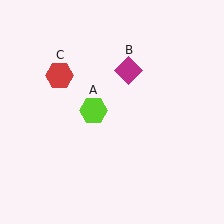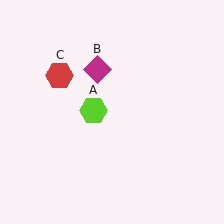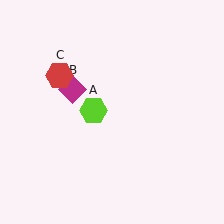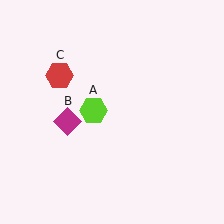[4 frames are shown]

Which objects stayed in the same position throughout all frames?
Lime hexagon (object A) and red hexagon (object C) remained stationary.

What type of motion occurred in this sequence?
The magenta diamond (object B) rotated counterclockwise around the center of the scene.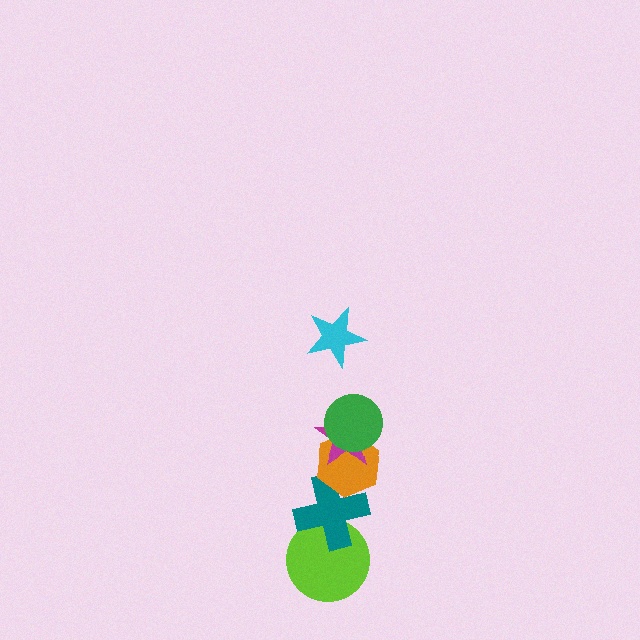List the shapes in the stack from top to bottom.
From top to bottom: the cyan star, the green circle, the magenta star, the orange hexagon, the teal cross, the lime circle.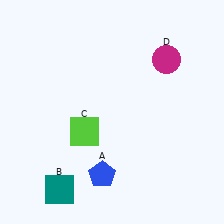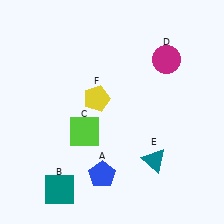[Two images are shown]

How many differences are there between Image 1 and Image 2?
There are 2 differences between the two images.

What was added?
A teal triangle (E), a yellow pentagon (F) were added in Image 2.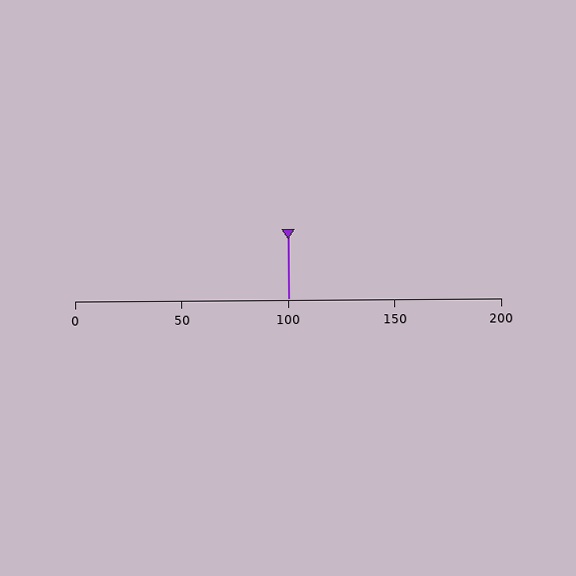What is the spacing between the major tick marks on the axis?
The major ticks are spaced 50 apart.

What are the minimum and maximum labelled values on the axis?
The axis runs from 0 to 200.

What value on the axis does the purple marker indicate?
The marker indicates approximately 100.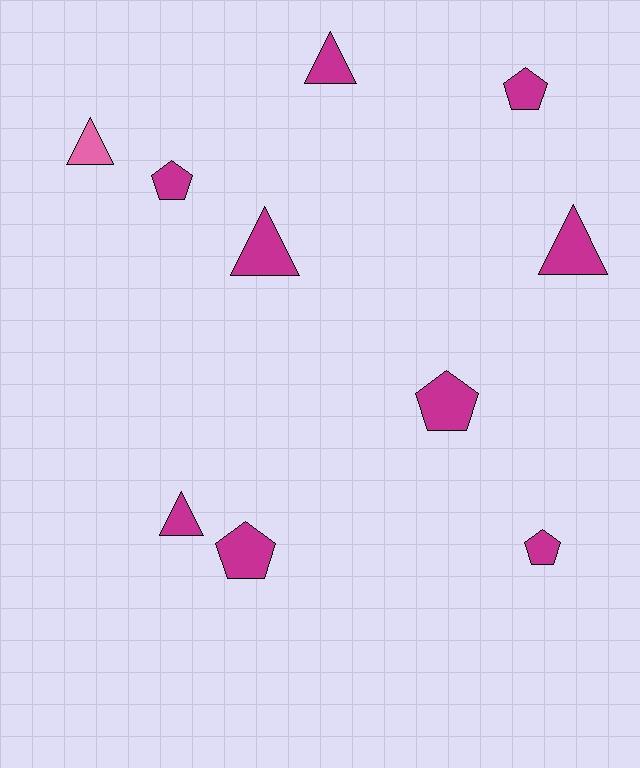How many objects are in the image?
There are 10 objects.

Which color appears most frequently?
Magenta, with 9 objects.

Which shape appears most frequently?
Triangle, with 5 objects.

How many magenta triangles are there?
There are 4 magenta triangles.